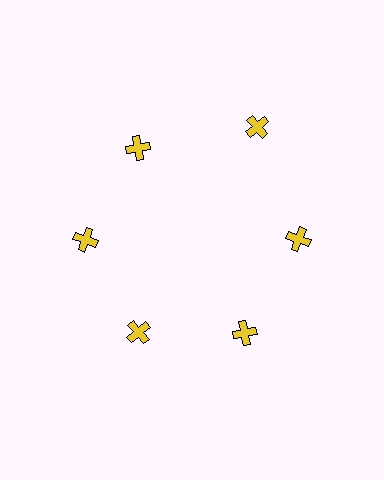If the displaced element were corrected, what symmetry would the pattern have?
It would have 6-fold rotational symmetry — the pattern would map onto itself every 60 degrees.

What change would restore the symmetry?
The symmetry would be restored by moving it inward, back onto the ring so that all 6 crosses sit at equal angles and equal distance from the center.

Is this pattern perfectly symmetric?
No. The 6 yellow crosses are arranged in a ring, but one element near the 1 o'clock position is pushed outward from the center, breaking the 6-fold rotational symmetry.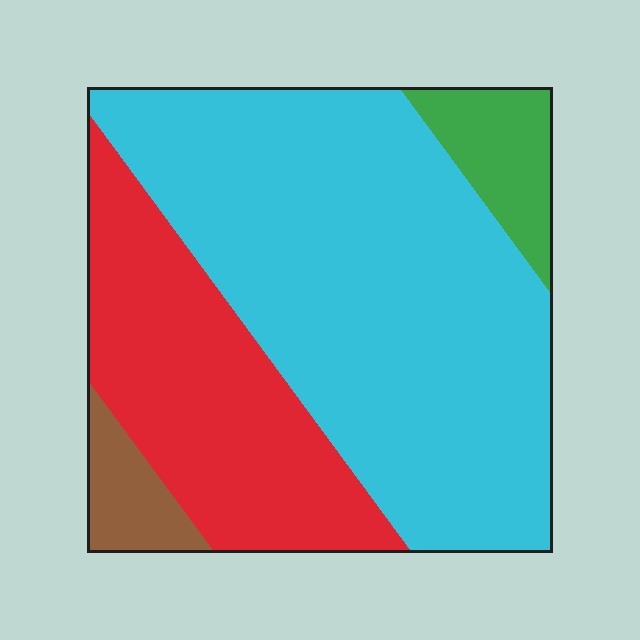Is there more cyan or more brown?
Cyan.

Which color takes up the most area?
Cyan, at roughly 60%.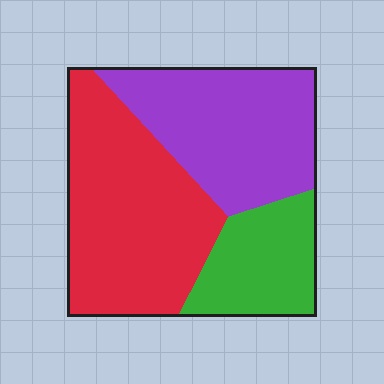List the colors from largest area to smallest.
From largest to smallest: red, purple, green.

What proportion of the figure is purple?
Purple takes up between a quarter and a half of the figure.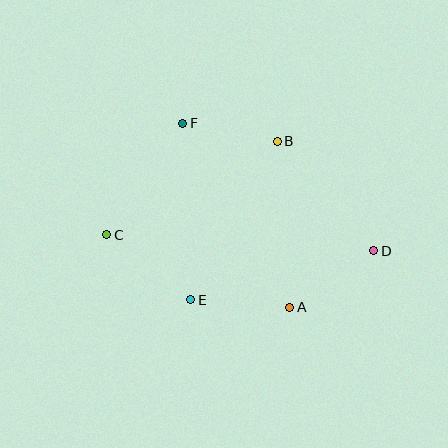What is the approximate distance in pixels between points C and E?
The distance between C and E is approximately 106 pixels.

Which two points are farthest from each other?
Points C and D are farthest from each other.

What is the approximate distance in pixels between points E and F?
The distance between E and F is approximately 177 pixels.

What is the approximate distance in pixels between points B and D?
The distance between B and D is approximately 146 pixels.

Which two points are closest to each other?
Points B and F are closest to each other.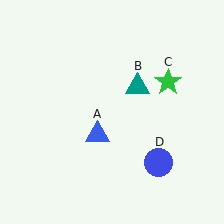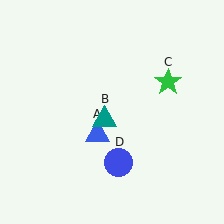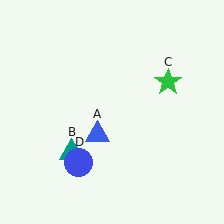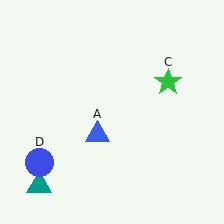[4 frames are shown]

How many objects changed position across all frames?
2 objects changed position: teal triangle (object B), blue circle (object D).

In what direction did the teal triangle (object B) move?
The teal triangle (object B) moved down and to the left.